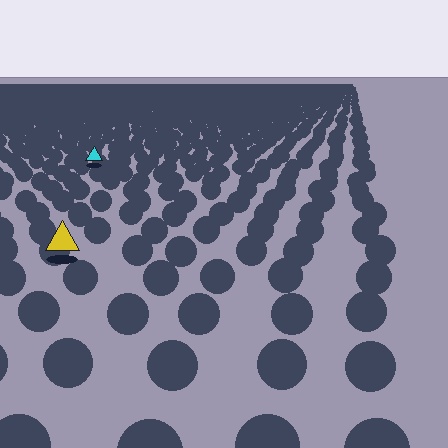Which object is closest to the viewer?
The yellow triangle is closest. The texture marks near it are larger and more spread out.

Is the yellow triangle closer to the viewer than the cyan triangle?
Yes. The yellow triangle is closer — you can tell from the texture gradient: the ground texture is coarser near it.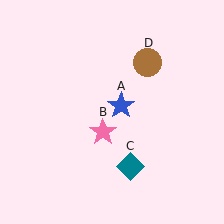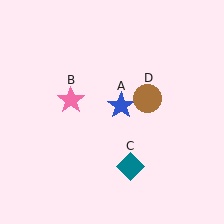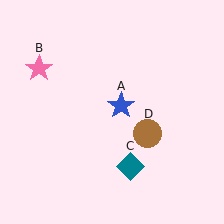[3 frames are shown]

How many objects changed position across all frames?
2 objects changed position: pink star (object B), brown circle (object D).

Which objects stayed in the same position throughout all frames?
Blue star (object A) and teal diamond (object C) remained stationary.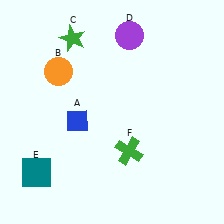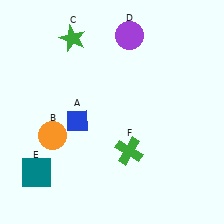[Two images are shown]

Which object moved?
The orange circle (B) moved down.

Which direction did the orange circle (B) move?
The orange circle (B) moved down.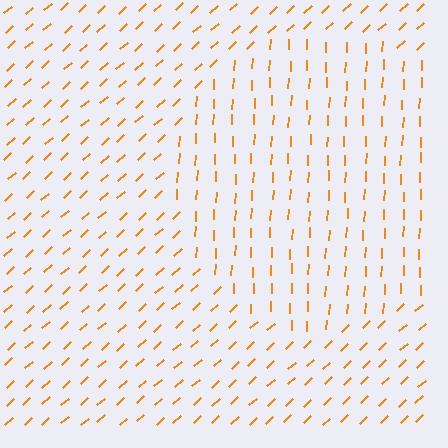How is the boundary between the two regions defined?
The boundary is defined purely by a change in line orientation (approximately 45 degrees difference). All lines are the same color and thickness.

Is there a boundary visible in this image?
Yes, there is a texture boundary formed by a change in line orientation.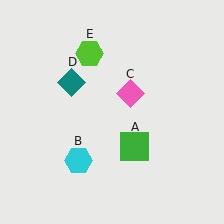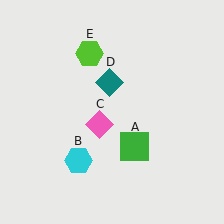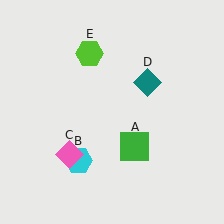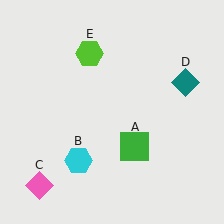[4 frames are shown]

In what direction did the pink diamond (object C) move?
The pink diamond (object C) moved down and to the left.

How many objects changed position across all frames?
2 objects changed position: pink diamond (object C), teal diamond (object D).